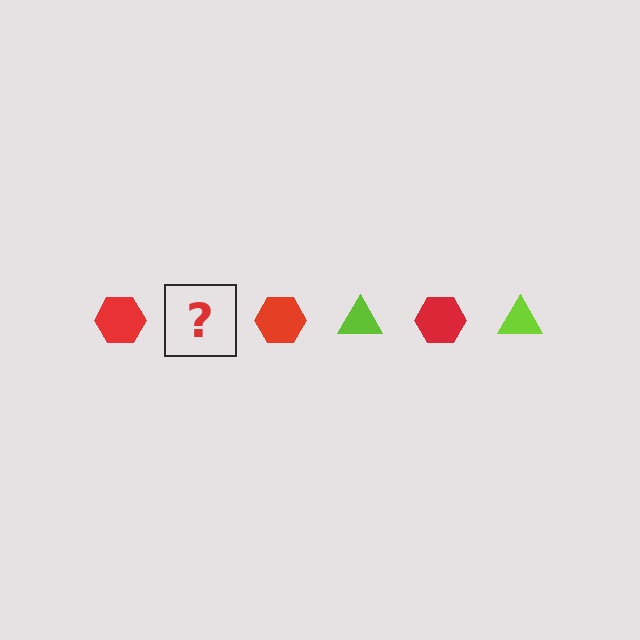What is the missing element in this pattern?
The missing element is a lime triangle.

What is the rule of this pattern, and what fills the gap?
The rule is that the pattern alternates between red hexagon and lime triangle. The gap should be filled with a lime triangle.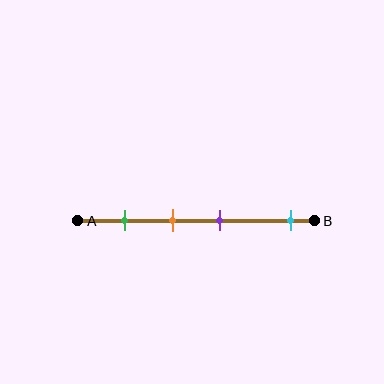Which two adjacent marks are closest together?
The orange and purple marks are the closest adjacent pair.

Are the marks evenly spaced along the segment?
No, the marks are not evenly spaced.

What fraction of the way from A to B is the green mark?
The green mark is approximately 20% (0.2) of the way from A to B.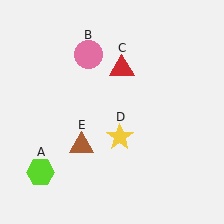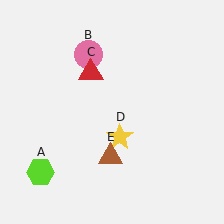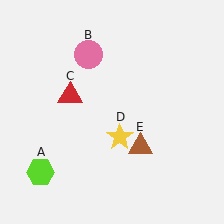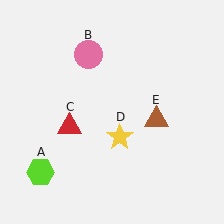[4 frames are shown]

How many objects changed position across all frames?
2 objects changed position: red triangle (object C), brown triangle (object E).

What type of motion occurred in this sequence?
The red triangle (object C), brown triangle (object E) rotated counterclockwise around the center of the scene.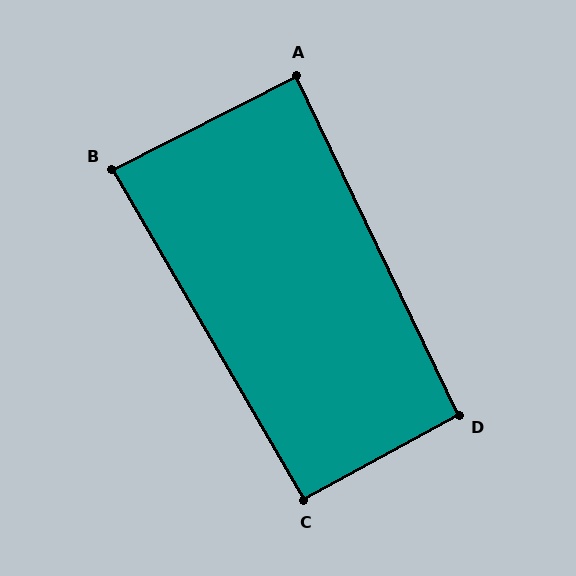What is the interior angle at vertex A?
Approximately 89 degrees (approximately right).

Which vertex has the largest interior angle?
D, at approximately 93 degrees.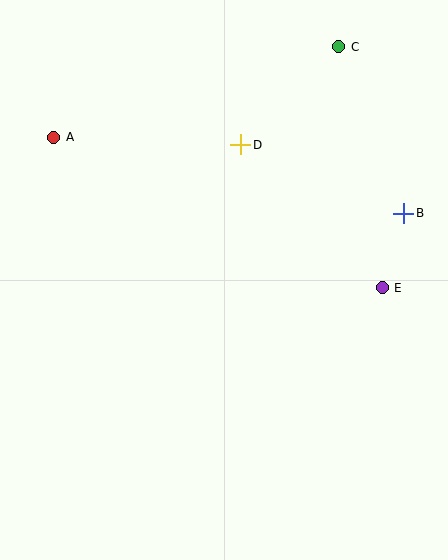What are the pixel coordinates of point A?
Point A is at (54, 137).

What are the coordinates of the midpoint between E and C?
The midpoint between E and C is at (360, 167).